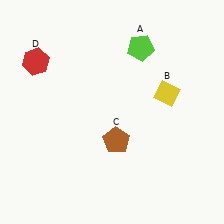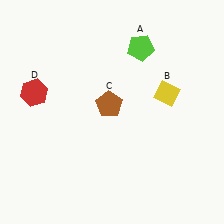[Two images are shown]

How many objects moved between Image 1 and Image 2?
2 objects moved between the two images.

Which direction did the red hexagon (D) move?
The red hexagon (D) moved down.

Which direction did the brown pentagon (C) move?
The brown pentagon (C) moved up.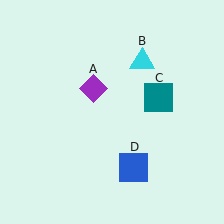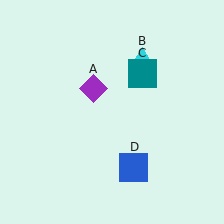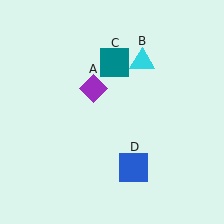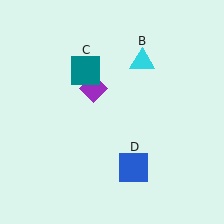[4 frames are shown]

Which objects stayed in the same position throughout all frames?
Purple diamond (object A) and cyan triangle (object B) and blue square (object D) remained stationary.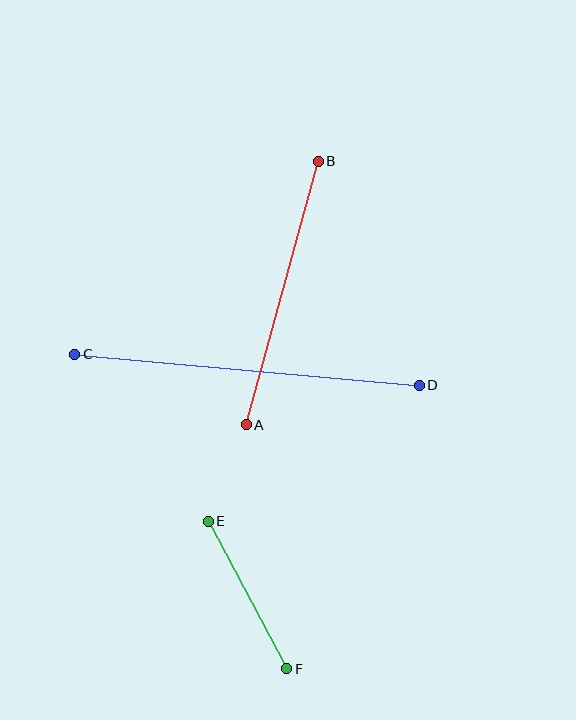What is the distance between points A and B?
The distance is approximately 273 pixels.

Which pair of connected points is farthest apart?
Points C and D are farthest apart.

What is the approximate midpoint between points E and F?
The midpoint is at approximately (248, 595) pixels.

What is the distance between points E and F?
The distance is approximately 167 pixels.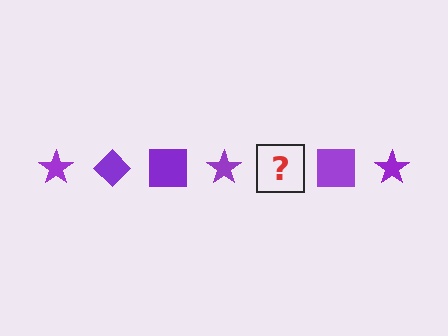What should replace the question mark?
The question mark should be replaced with a purple diamond.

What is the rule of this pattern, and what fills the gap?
The rule is that the pattern cycles through star, diamond, square shapes in purple. The gap should be filled with a purple diamond.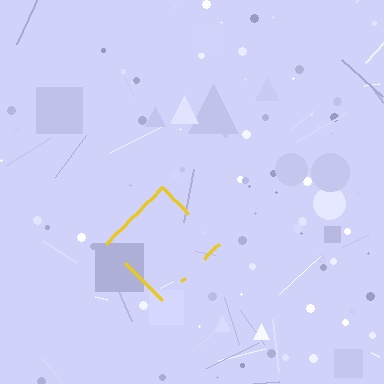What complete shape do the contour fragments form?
The contour fragments form a diamond.